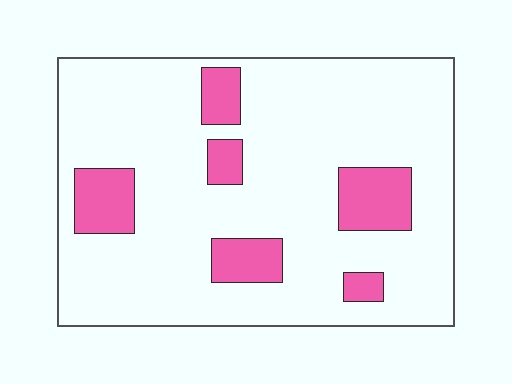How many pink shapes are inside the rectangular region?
6.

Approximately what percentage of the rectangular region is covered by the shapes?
Approximately 15%.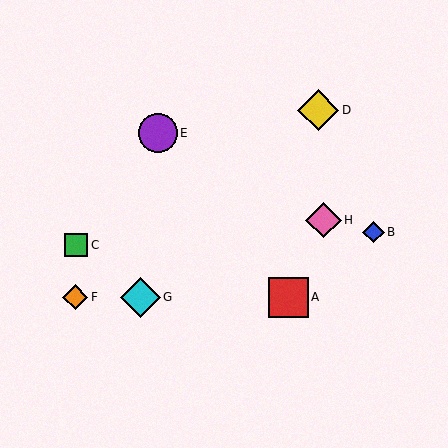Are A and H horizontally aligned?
No, A is at y≈297 and H is at y≈220.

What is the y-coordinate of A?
Object A is at y≈297.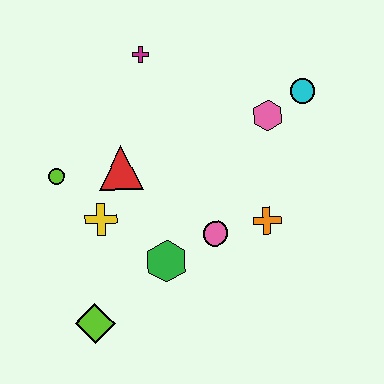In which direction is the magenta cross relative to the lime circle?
The magenta cross is above the lime circle.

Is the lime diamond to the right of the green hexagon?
No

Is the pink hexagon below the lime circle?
No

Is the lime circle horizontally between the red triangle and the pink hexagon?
No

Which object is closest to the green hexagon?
The pink circle is closest to the green hexagon.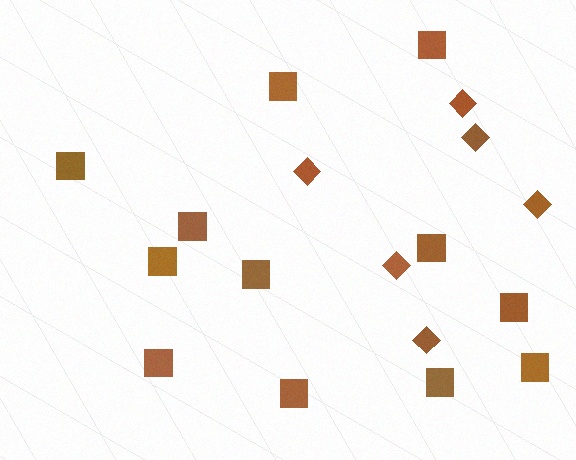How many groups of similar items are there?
There are 2 groups: one group of diamonds (6) and one group of squares (12).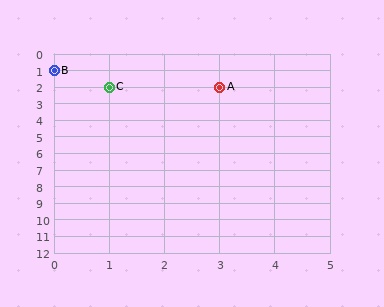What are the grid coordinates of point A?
Point A is at grid coordinates (3, 2).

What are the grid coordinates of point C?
Point C is at grid coordinates (1, 2).